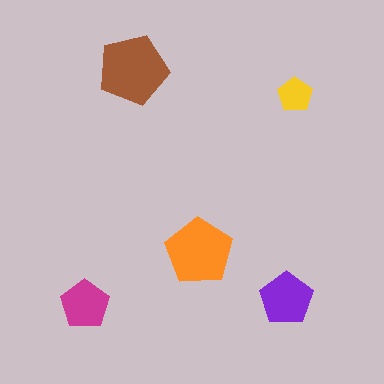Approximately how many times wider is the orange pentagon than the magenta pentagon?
About 1.5 times wider.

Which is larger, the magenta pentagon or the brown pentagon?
The brown one.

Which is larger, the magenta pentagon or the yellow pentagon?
The magenta one.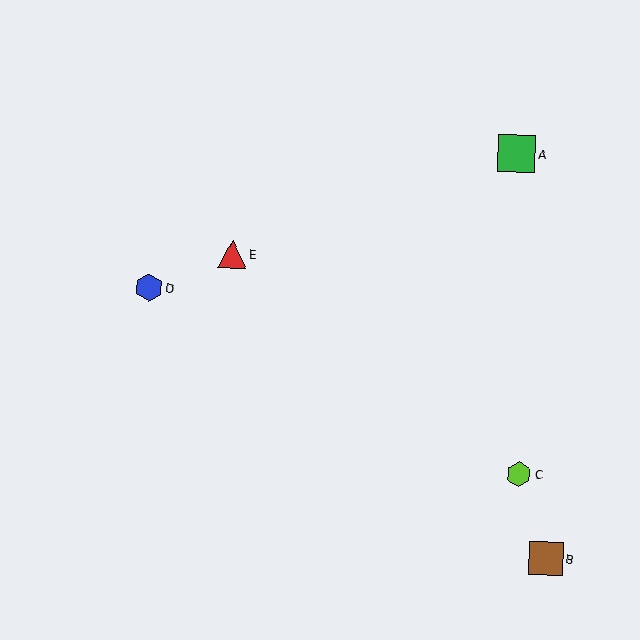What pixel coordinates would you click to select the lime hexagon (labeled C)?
Click at (519, 474) to select the lime hexagon C.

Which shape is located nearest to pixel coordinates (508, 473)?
The lime hexagon (labeled C) at (519, 474) is nearest to that location.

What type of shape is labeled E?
Shape E is a red triangle.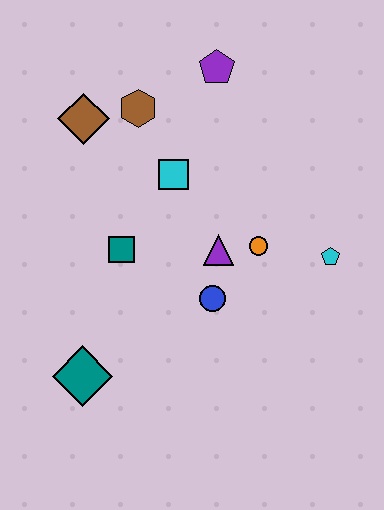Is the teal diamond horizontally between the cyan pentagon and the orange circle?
No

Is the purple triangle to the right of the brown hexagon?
Yes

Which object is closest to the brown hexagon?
The brown diamond is closest to the brown hexagon.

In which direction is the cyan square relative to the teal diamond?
The cyan square is above the teal diamond.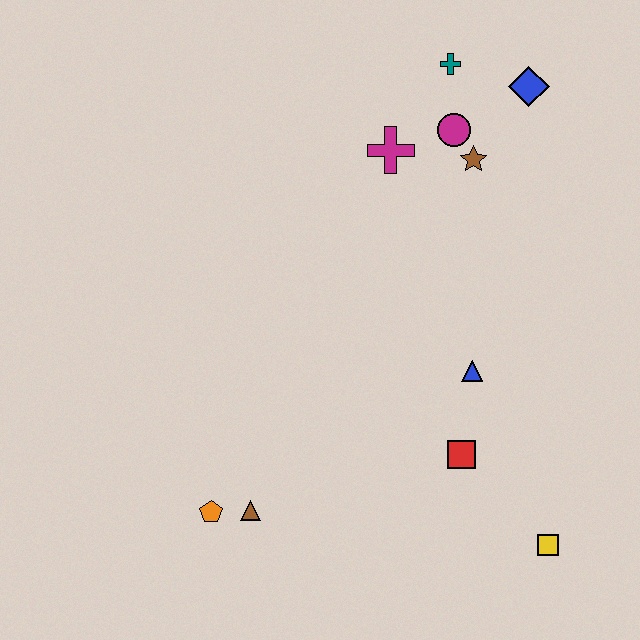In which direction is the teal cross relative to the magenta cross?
The teal cross is above the magenta cross.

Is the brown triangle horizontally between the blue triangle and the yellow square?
No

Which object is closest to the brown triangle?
The orange pentagon is closest to the brown triangle.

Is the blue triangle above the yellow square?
Yes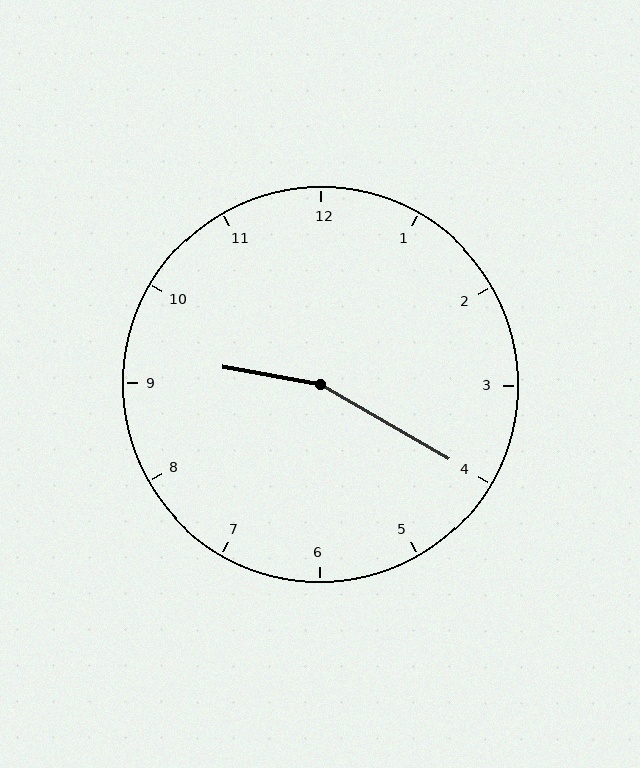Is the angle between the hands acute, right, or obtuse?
It is obtuse.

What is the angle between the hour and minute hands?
Approximately 160 degrees.